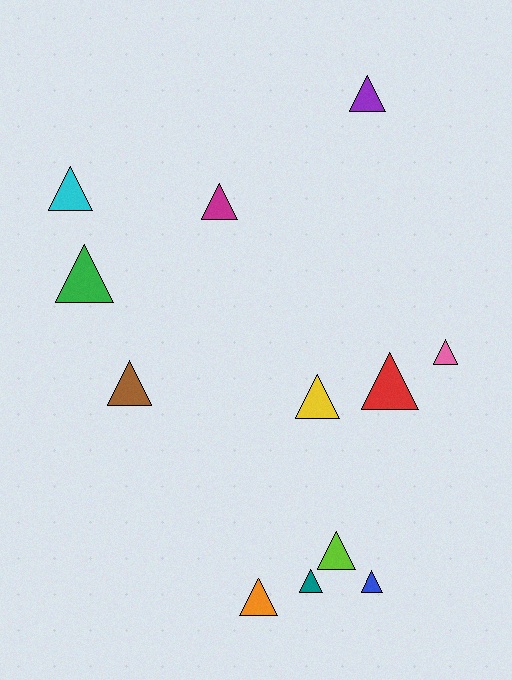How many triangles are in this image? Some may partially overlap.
There are 12 triangles.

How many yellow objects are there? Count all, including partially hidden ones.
There is 1 yellow object.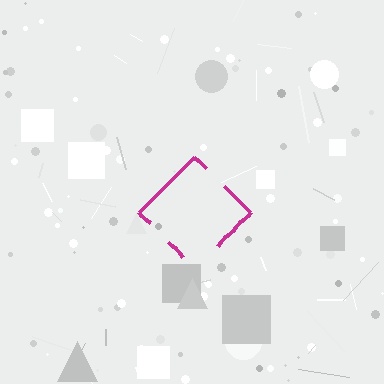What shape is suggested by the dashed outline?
The dashed outline suggests a diamond.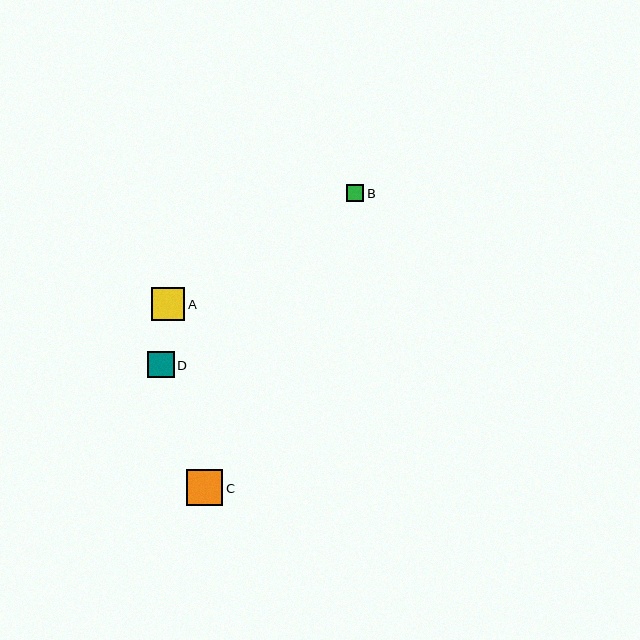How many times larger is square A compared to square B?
Square A is approximately 1.9 times the size of square B.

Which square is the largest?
Square C is the largest with a size of approximately 36 pixels.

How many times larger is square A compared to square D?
Square A is approximately 1.3 times the size of square D.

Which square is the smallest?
Square B is the smallest with a size of approximately 17 pixels.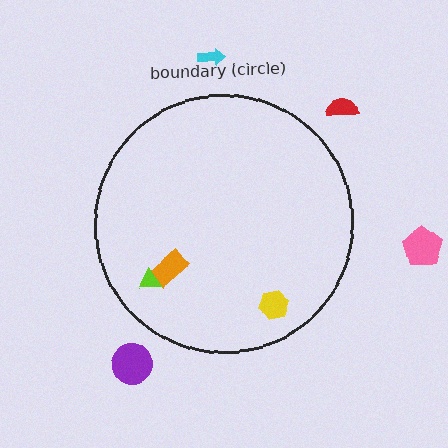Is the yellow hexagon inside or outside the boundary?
Inside.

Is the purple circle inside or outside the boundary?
Outside.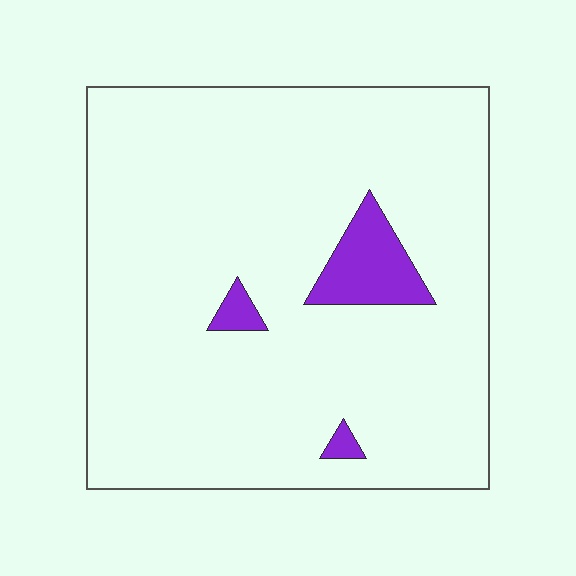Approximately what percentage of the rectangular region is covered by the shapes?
Approximately 5%.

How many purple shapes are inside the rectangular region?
3.